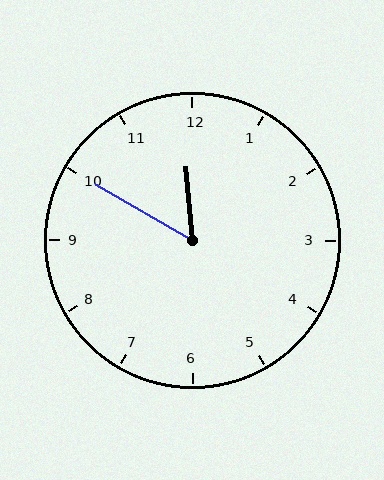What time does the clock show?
11:50.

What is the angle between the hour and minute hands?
Approximately 55 degrees.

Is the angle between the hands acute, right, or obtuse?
It is acute.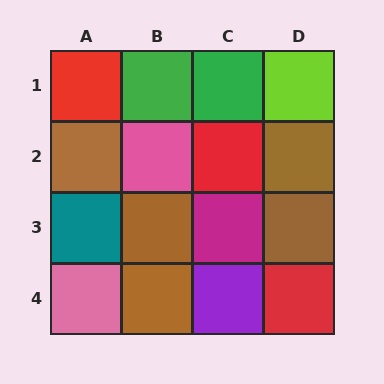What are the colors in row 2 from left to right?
Brown, pink, red, brown.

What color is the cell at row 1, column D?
Lime.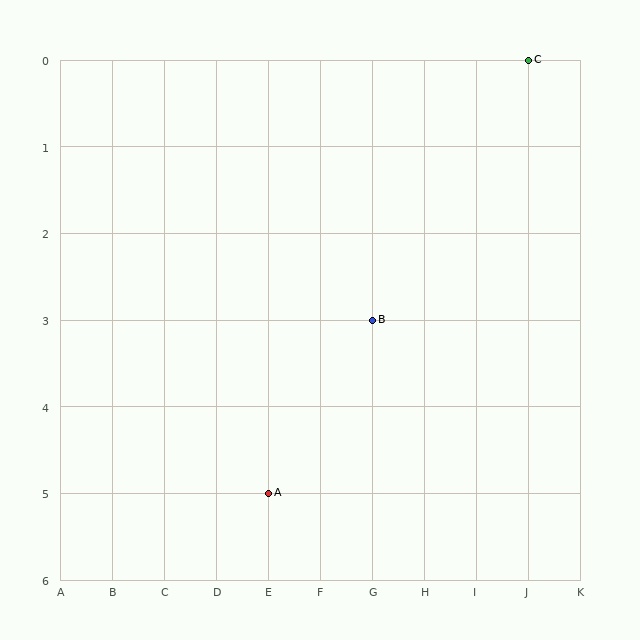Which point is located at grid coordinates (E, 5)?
Point A is at (E, 5).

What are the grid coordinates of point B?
Point B is at grid coordinates (G, 3).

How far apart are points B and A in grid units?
Points B and A are 2 columns and 2 rows apart (about 2.8 grid units diagonally).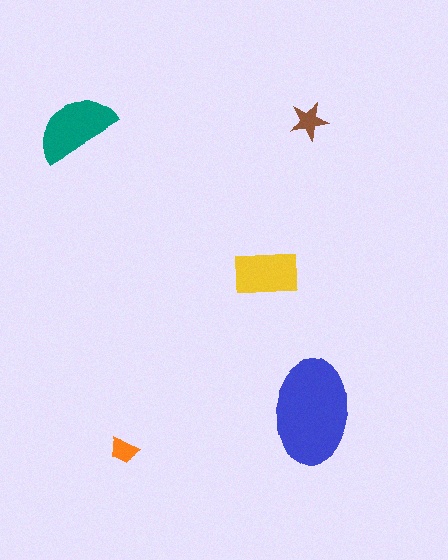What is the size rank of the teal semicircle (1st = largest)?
2nd.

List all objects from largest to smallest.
The blue ellipse, the teal semicircle, the yellow rectangle, the brown star, the orange trapezoid.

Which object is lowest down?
The orange trapezoid is bottommost.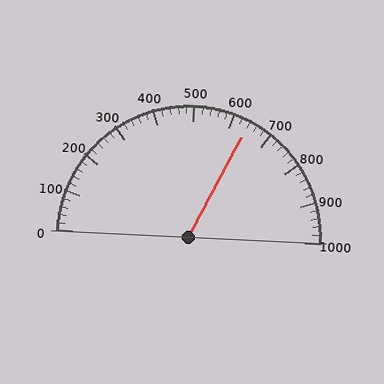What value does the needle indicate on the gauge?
The needle indicates approximately 640.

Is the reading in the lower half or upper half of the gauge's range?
The reading is in the upper half of the range (0 to 1000).